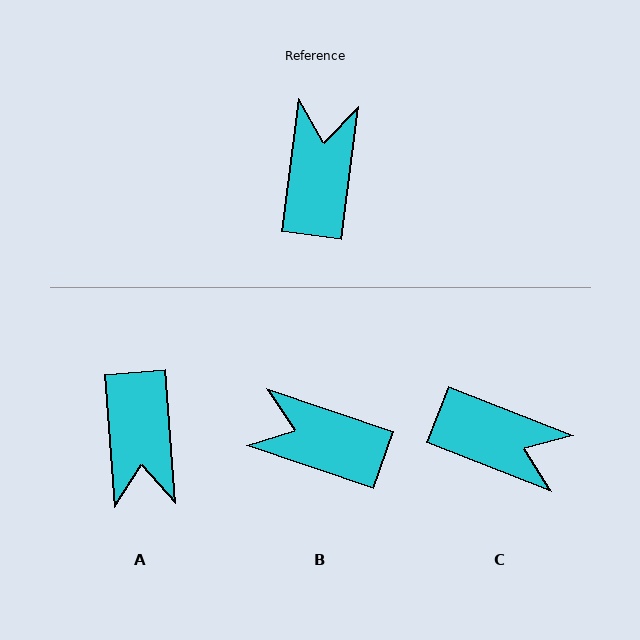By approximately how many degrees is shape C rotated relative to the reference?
Approximately 104 degrees clockwise.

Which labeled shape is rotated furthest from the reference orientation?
A, about 168 degrees away.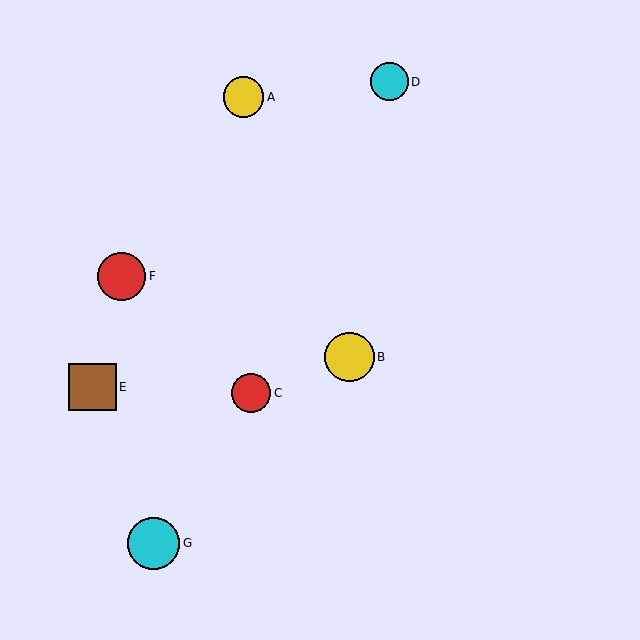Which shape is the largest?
The cyan circle (labeled G) is the largest.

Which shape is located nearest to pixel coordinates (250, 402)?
The red circle (labeled C) at (251, 393) is nearest to that location.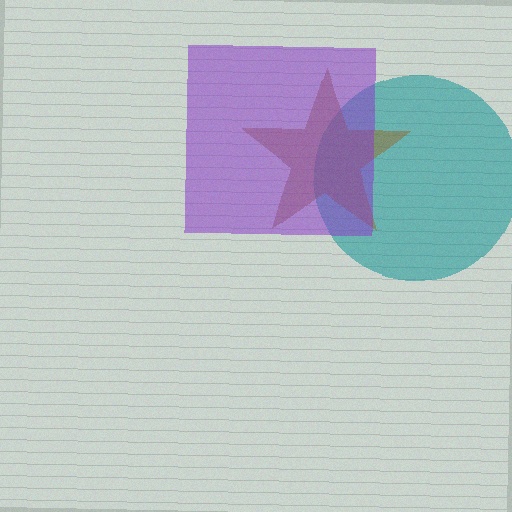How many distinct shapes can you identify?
There are 3 distinct shapes: a teal circle, a brown star, a purple square.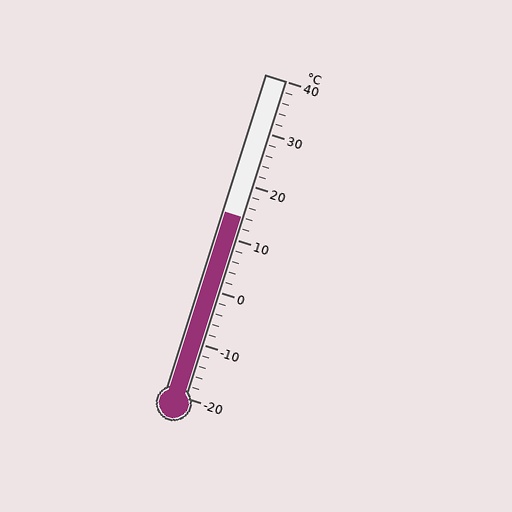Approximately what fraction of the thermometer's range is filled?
The thermometer is filled to approximately 55% of its range.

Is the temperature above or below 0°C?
The temperature is above 0°C.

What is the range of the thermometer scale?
The thermometer scale ranges from -20°C to 40°C.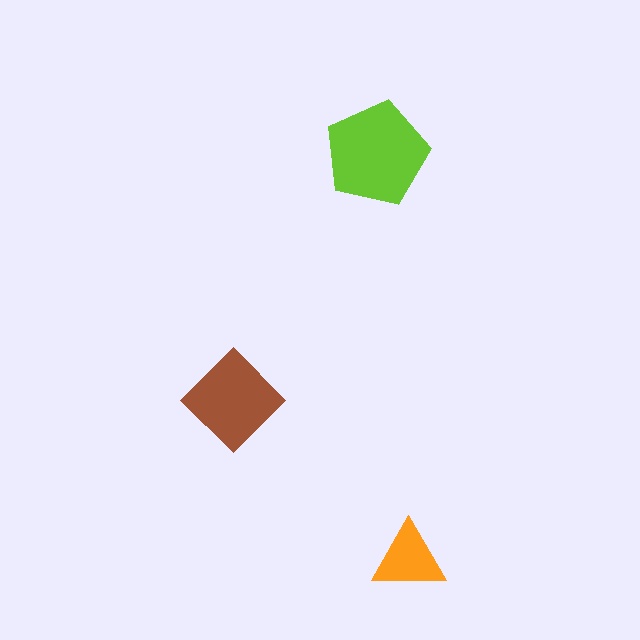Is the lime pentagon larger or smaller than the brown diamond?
Larger.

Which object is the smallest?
The orange triangle.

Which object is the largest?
The lime pentagon.